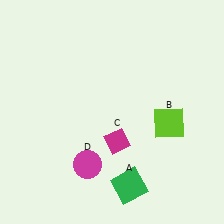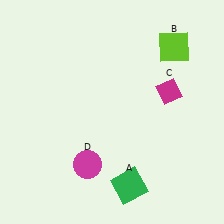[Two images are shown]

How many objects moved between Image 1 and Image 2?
2 objects moved between the two images.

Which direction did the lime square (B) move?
The lime square (B) moved up.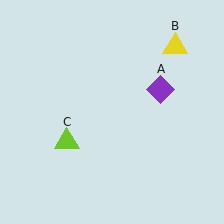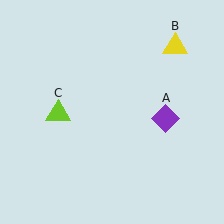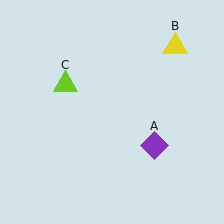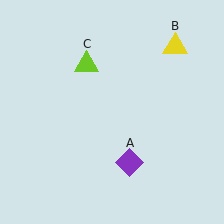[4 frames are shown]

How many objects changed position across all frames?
2 objects changed position: purple diamond (object A), lime triangle (object C).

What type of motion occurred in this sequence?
The purple diamond (object A), lime triangle (object C) rotated clockwise around the center of the scene.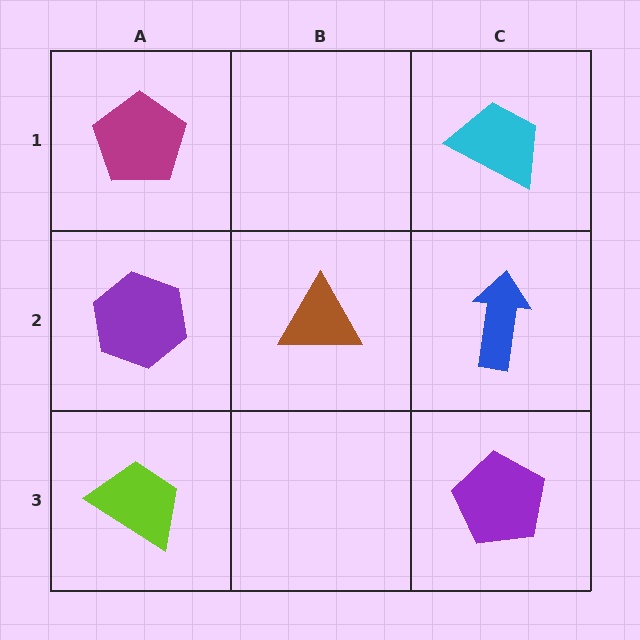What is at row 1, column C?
A cyan trapezoid.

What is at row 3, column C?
A purple pentagon.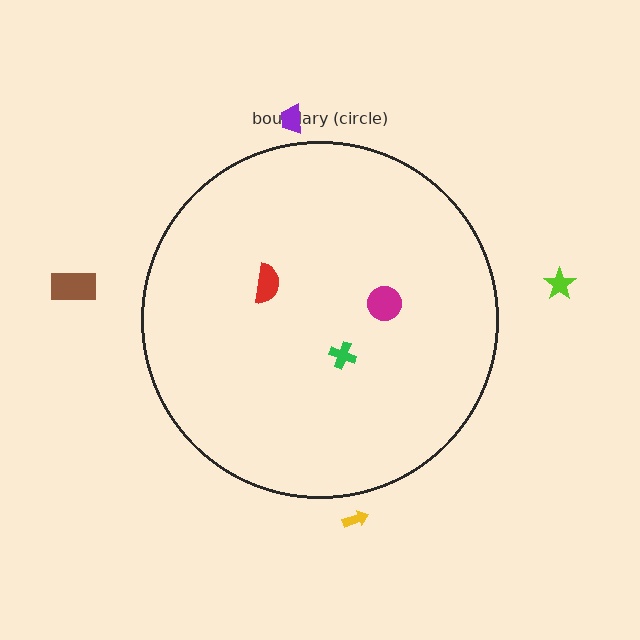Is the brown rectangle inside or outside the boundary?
Outside.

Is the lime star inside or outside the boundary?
Outside.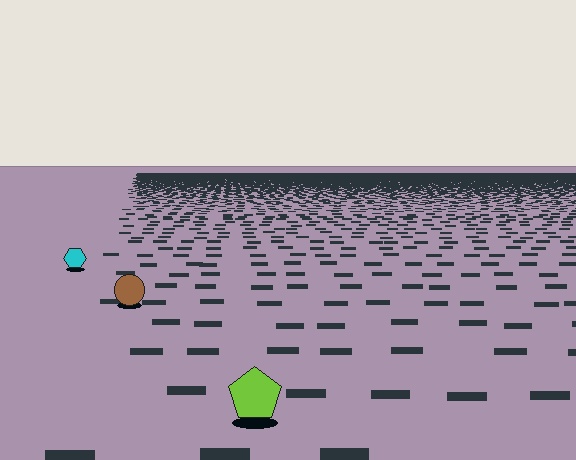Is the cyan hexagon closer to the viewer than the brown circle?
No. The brown circle is closer — you can tell from the texture gradient: the ground texture is coarser near it.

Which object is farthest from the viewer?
The cyan hexagon is farthest from the viewer. It appears smaller and the ground texture around it is denser.